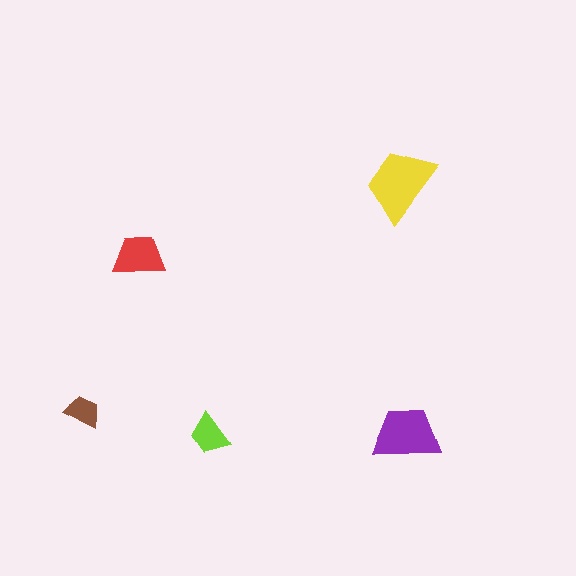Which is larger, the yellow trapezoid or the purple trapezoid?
The yellow one.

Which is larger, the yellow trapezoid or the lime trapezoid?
The yellow one.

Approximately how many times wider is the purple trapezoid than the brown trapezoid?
About 2 times wider.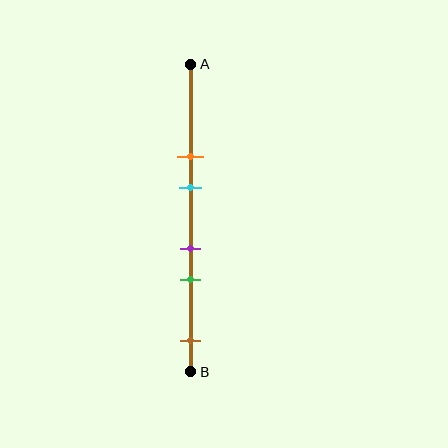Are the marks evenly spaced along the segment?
No, the marks are not evenly spaced.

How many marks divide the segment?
There are 5 marks dividing the segment.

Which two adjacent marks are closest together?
The purple and green marks are the closest adjacent pair.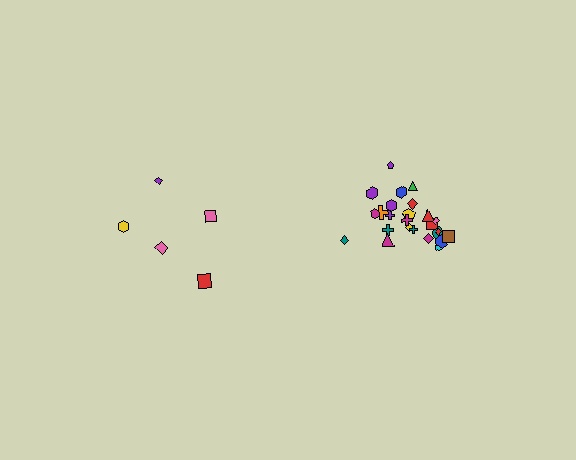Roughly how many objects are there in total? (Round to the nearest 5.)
Roughly 30 objects in total.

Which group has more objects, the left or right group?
The right group.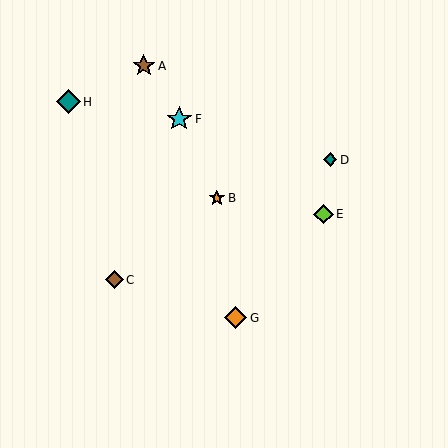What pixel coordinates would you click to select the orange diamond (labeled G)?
Click at (236, 318) to select the orange diamond G.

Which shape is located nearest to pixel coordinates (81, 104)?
The teal diamond (labeled H) at (69, 102) is nearest to that location.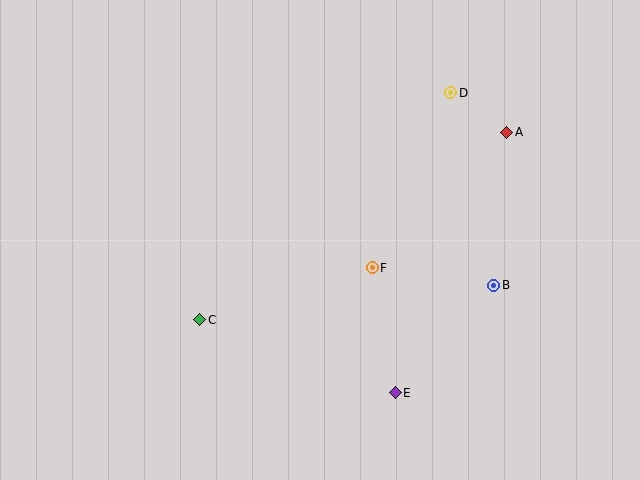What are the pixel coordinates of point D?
Point D is at (451, 93).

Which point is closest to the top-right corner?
Point A is closest to the top-right corner.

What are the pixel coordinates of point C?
Point C is at (200, 320).